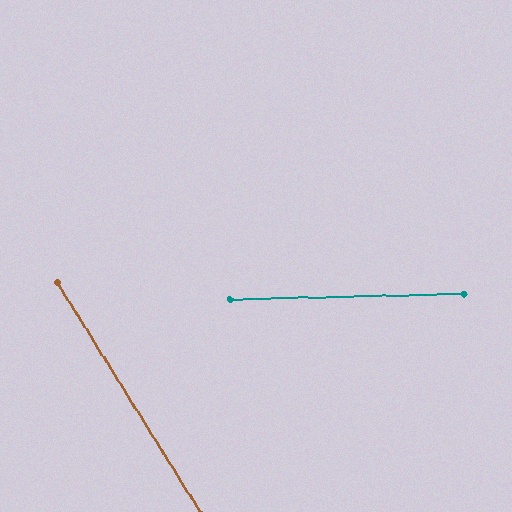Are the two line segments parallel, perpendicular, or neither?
Neither parallel nor perpendicular — they differ by about 59°.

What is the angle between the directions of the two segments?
Approximately 59 degrees.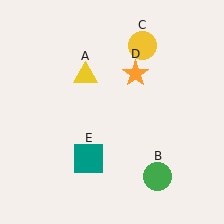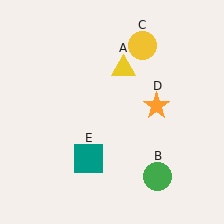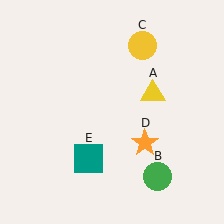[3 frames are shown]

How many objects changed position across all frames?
2 objects changed position: yellow triangle (object A), orange star (object D).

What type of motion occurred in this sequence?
The yellow triangle (object A), orange star (object D) rotated clockwise around the center of the scene.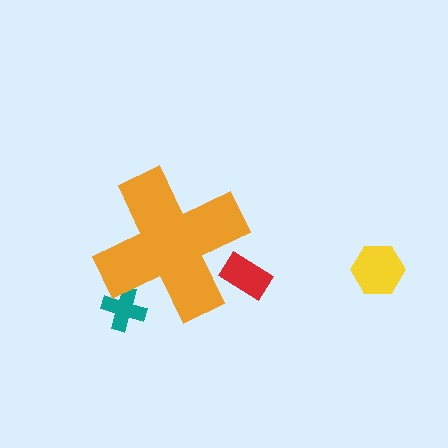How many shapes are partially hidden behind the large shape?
2 shapes are partially hidden.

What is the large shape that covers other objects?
An orange cross.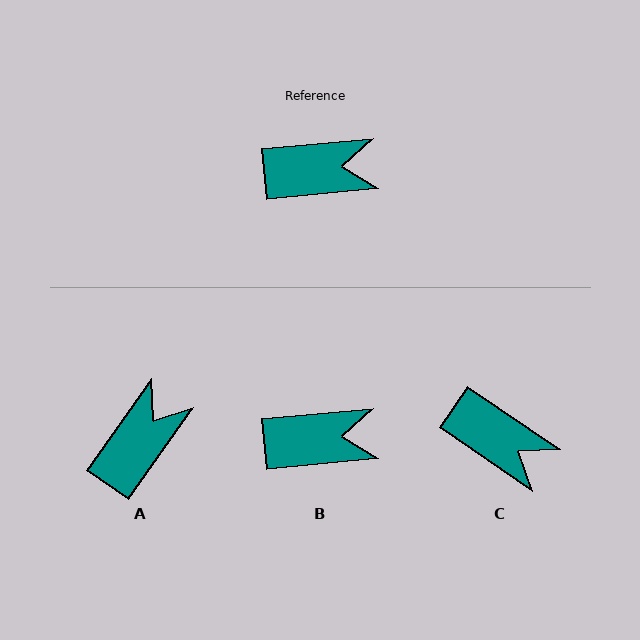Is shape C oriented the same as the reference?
No, it is off by about 40 degrees.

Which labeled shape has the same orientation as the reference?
B.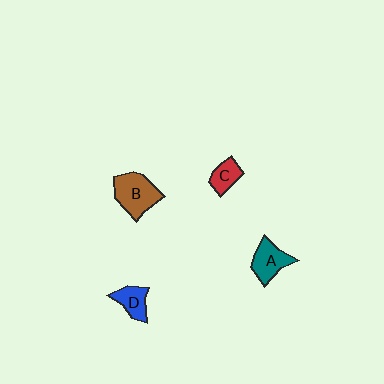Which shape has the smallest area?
Shape C (red).